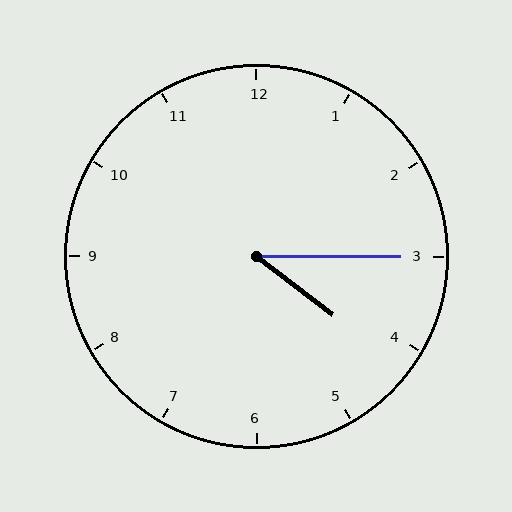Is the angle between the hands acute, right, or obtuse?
It is acute.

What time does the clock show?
4:15.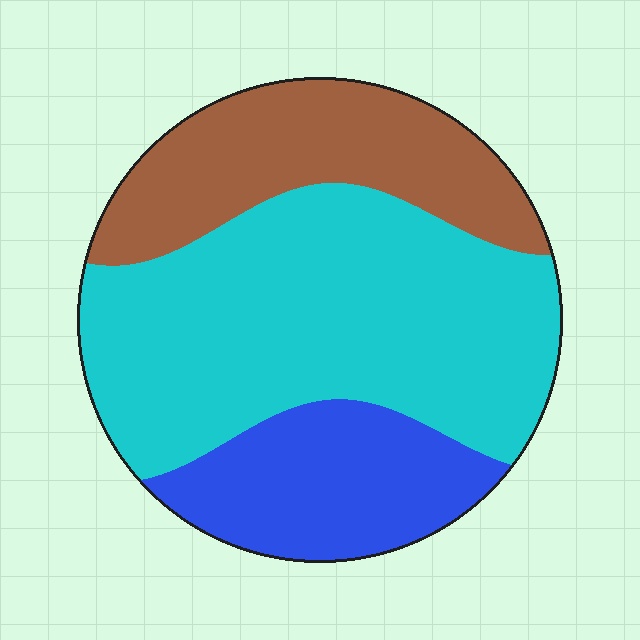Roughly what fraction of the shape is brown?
Brown covers 26% of the shape.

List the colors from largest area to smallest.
From largest to smallest: cyan, brown, blue.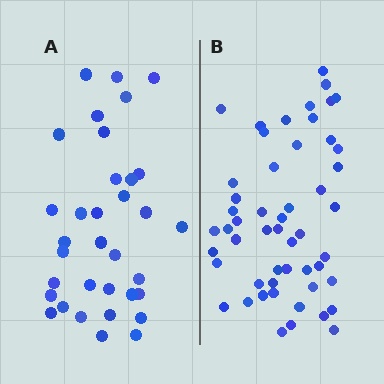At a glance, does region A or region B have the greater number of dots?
Region B (the right region) has more dots.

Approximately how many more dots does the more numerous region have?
Region B has approximately 20 more dots than region A.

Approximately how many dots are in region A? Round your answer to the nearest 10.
About 30 dots. (The exact count is 34, which rounds to 30.)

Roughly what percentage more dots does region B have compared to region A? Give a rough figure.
About 55% more.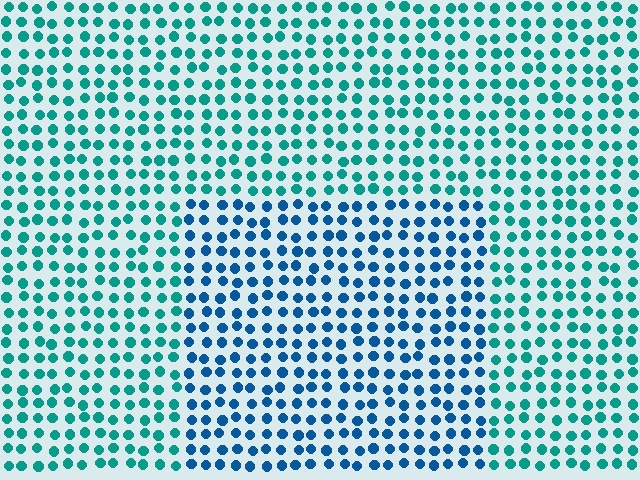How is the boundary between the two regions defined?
The boundary is defined purely by a slight shift in hue (about 35 degrees). Spacing, size, and orientation are identical on both sides.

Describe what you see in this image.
The image is filled with small teal elements in a uniform arrangement. A rectangle-shaped region is visible where the elements are tinted to a slightly different hue, forming a subtle color boundary.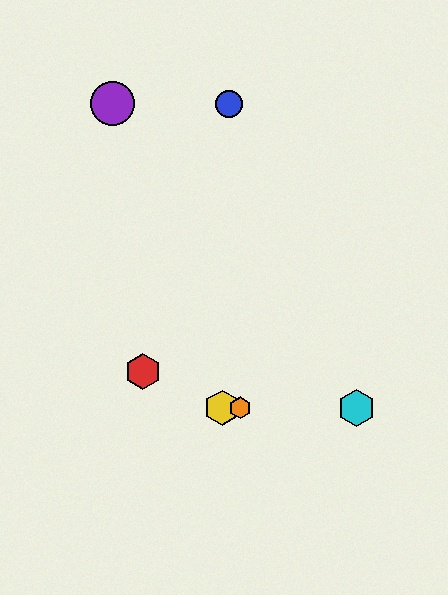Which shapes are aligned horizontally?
The green hexagon, the yellow hexagon, the orange hexagon, the cyan hexagon are aligned horizontally.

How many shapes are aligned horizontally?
4 shapes (the green hexagon, the yellow hexagon, the orange hexagon, the cyan hexagon) are aligned horizontally.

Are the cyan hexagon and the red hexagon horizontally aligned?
No, the cyan hexagon is at y≈408 and the red hexagon is at y≈372.